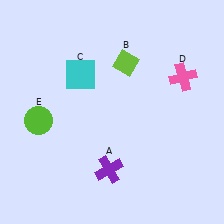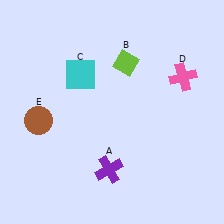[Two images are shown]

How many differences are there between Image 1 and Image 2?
There is 1 difference between the two images.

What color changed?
The circle (E) changed from lime in Image 1 to brown in Image 2.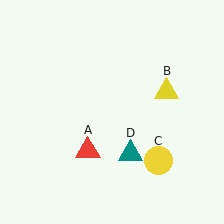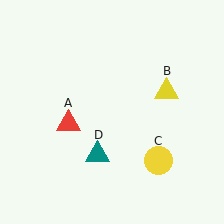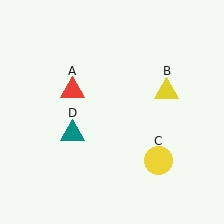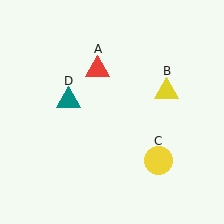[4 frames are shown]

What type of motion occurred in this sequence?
The red triangle (object A), teal triangle (object D) rotated clockwise around the center of the scene.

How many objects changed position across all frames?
2 objects changed position: red triangle (object A), teal triangle (object D).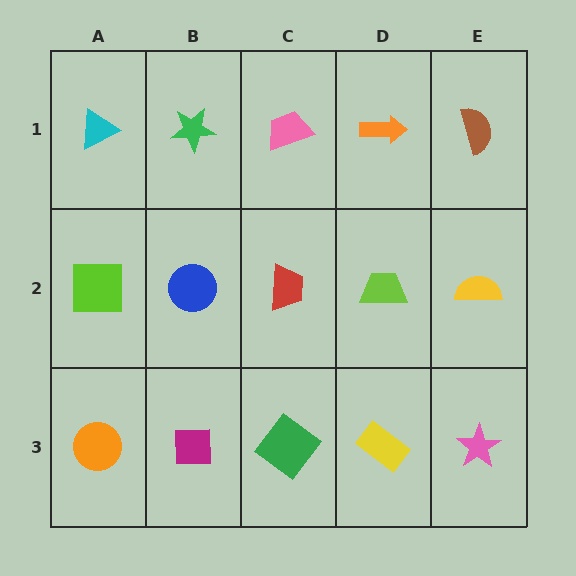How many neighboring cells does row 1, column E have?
2.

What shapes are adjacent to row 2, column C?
A pink trapezoid (row 1, column C), a green diamond (row 3, column C), a blue circle (row 2, column B), a lime trapezoid (row 2, column D).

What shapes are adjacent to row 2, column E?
A brown semicircle (row 1, column E), a pink star (row 3, column E), a lime trapezoid (row 2, column D).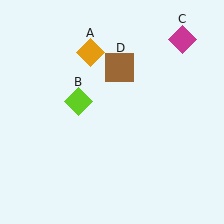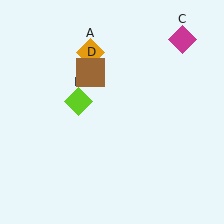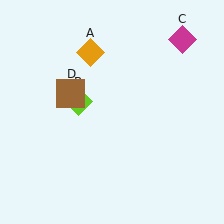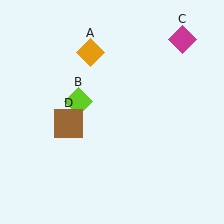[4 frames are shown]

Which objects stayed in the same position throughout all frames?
Orange diamond (object A) and lime diamond (object B) and magenta diamond (object C) remained stationary.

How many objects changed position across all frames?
1 object changed position: brown square (object D).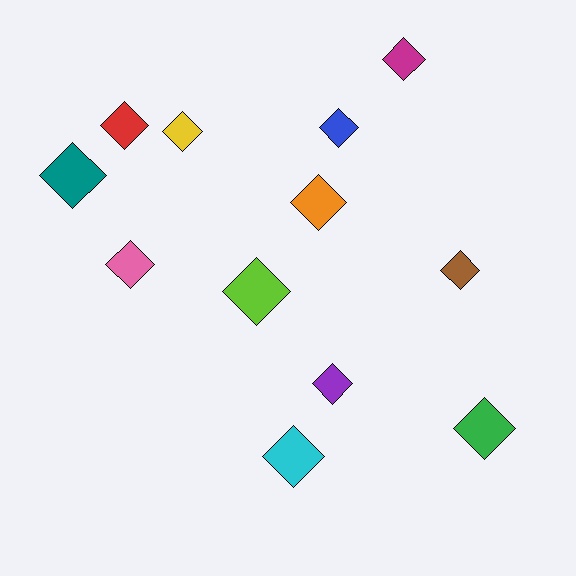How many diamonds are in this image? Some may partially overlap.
There are 12 diamonds.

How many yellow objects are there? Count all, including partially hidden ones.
There is 1 yellow object.